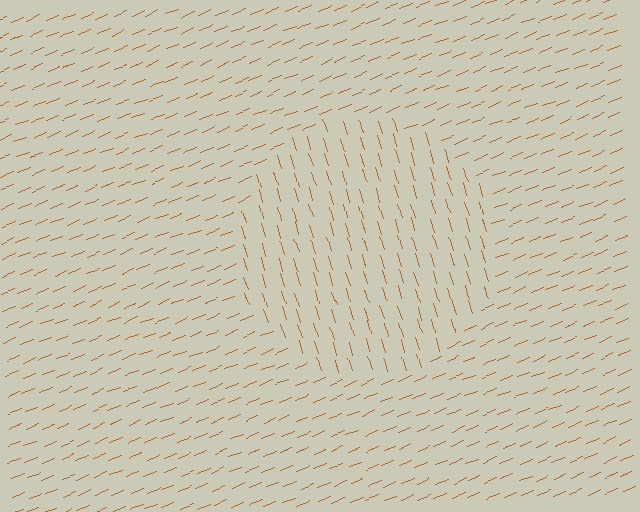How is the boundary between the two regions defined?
The boundary is defined purely by a change in line orientation (approximately 85 degrees difference). All lines are the same color and thickness.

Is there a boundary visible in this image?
Yes, there is a texture boundary formed by a change in line orientation.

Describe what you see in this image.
The image is filled with small brown line segments. A circle region in the image has lines oriented differently from the surrounding lines, creating a visible texture boundary.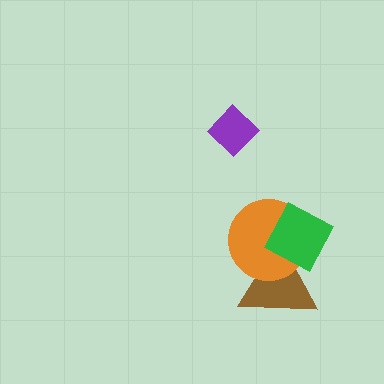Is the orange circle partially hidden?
Yes, it is partially covered by another shape.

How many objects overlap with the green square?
2 objects overlap with the green square.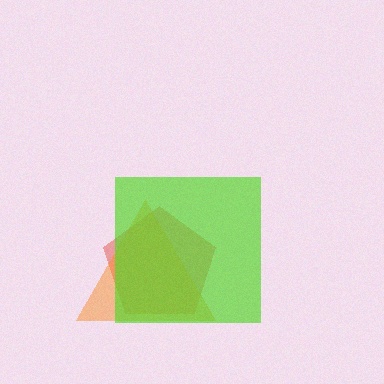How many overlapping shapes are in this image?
There are 3 overlapping shapes in the image.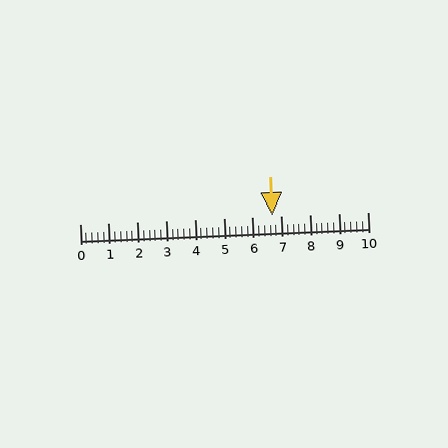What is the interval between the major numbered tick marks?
The major tick marks are spaced 1 units apart.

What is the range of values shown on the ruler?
The ruler shows values from 0 to 10.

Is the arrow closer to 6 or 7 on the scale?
The arrow is closer to 7.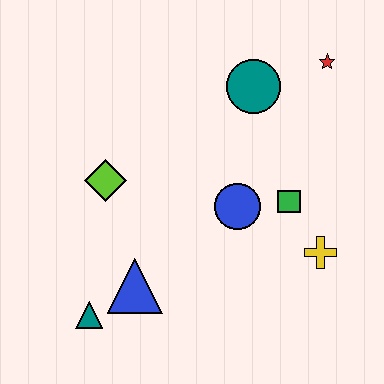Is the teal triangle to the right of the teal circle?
No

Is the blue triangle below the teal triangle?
No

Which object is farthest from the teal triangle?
The red star is farthest from the teal triangle.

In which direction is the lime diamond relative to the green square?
The lime diamond is to the left of the green square.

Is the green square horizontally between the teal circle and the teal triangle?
No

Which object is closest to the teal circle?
The red star is closest to the teal circle.